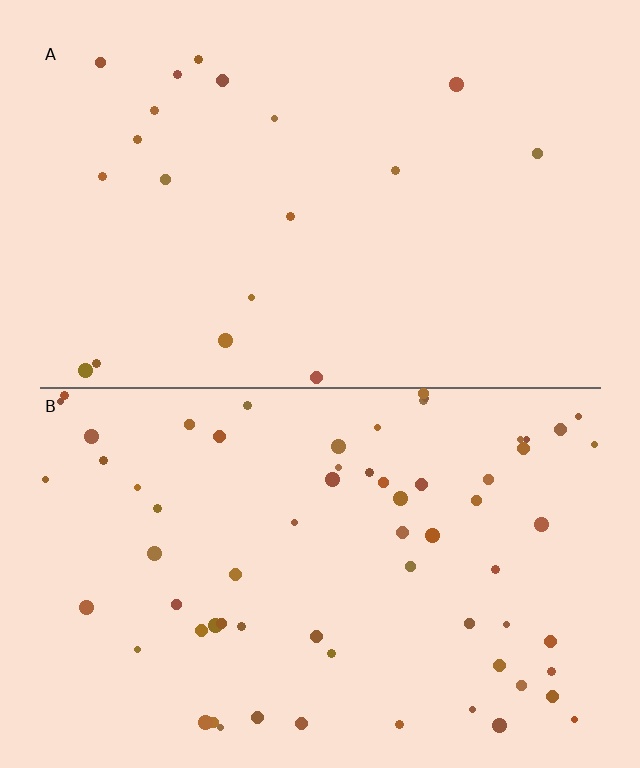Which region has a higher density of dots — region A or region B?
B (the bottom).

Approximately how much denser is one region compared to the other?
Approximately 3.6× — region B over region A.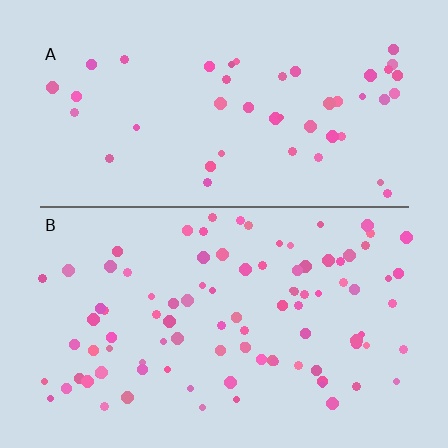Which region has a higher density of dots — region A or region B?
B (the bottom).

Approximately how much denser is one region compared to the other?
Approximately 2.0× — region B over region A.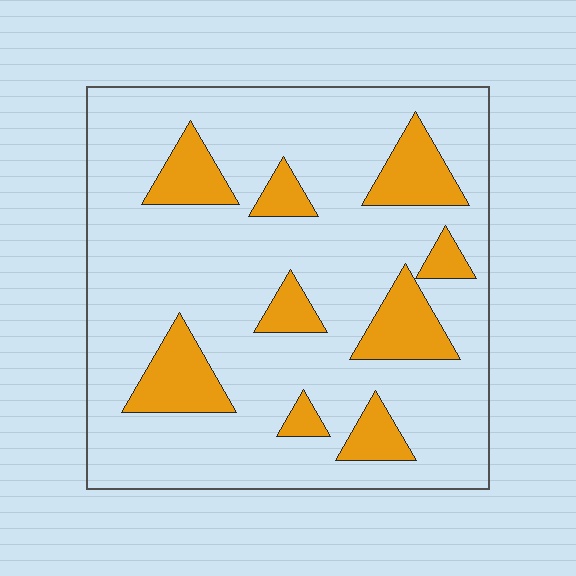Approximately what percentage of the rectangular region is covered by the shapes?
Approximately 20%.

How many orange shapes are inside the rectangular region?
9.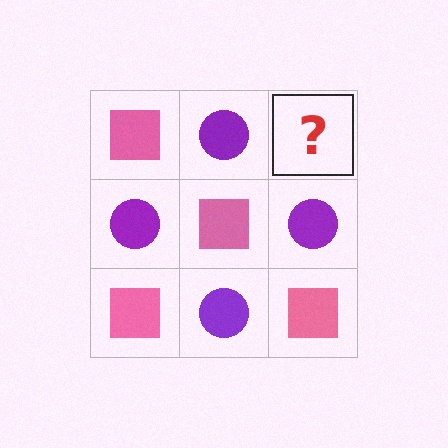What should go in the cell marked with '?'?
The missing cell should contain a pink square.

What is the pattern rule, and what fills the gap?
The rule is that it alternates pink square and purple circle in a checkerboard pattern. The gap should be filled with a pink square.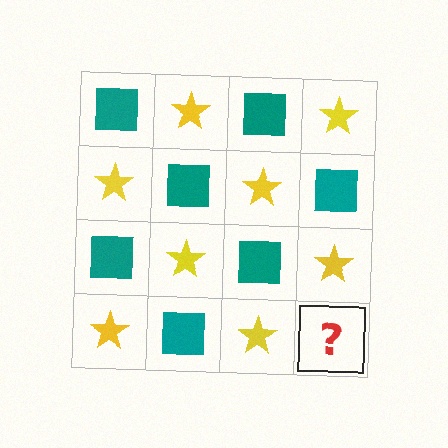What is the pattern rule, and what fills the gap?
The rule is that it alternates teal square and yellow star in a checkerboard pattern. The gap should be filled with a teal square.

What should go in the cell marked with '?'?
The missing cell should contain a teal square.